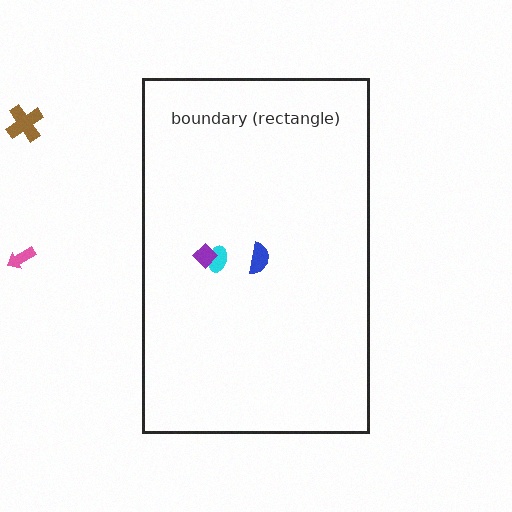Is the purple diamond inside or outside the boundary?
Inside.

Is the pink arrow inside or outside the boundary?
Outside.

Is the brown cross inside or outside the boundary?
Outside.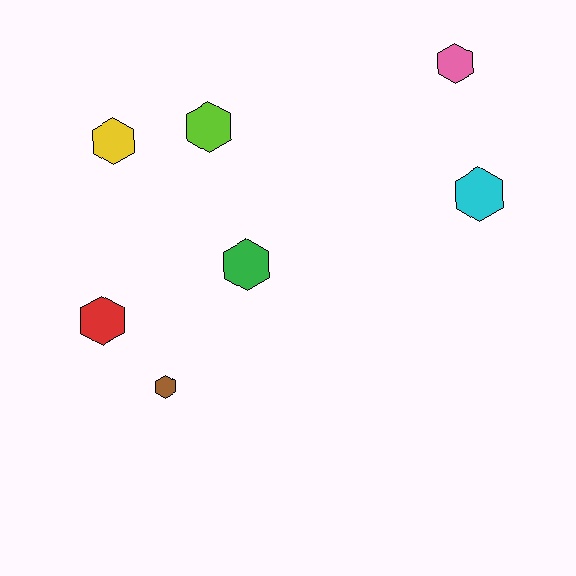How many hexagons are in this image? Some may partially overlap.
There are 7 hexagons.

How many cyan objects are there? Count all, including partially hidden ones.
There is 1 cyan object.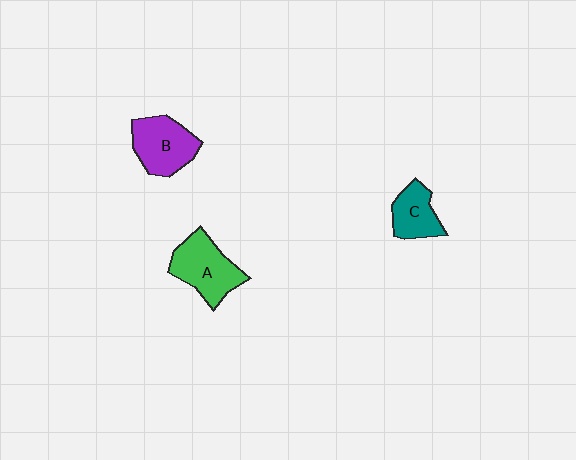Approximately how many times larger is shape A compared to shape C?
Approximately 1.5 times.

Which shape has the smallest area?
Shape C (teal).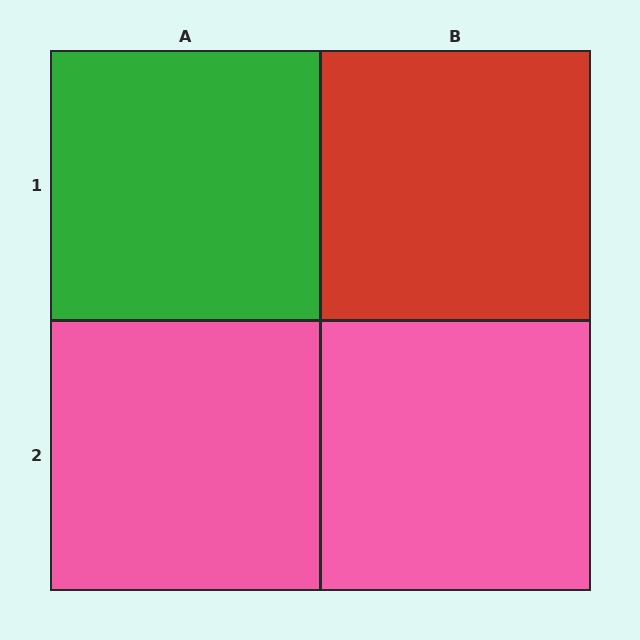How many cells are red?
1 cell is red.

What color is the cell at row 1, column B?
Red.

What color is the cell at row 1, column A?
Green.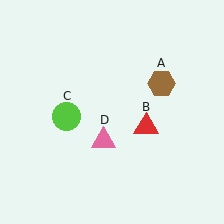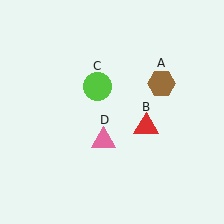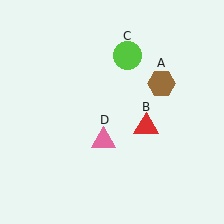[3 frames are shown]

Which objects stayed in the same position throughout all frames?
Brown hexagon (object A) and red triangle (object B) and pink triangle (object D) remained stationary.